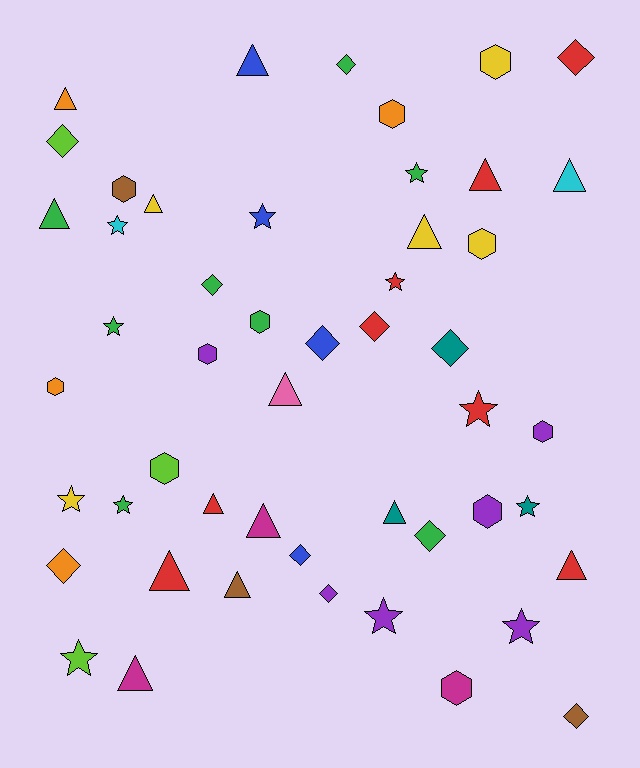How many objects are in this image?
There are 50 objects.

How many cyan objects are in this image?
There are 2 cyan objects.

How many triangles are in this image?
There are 15 triangles.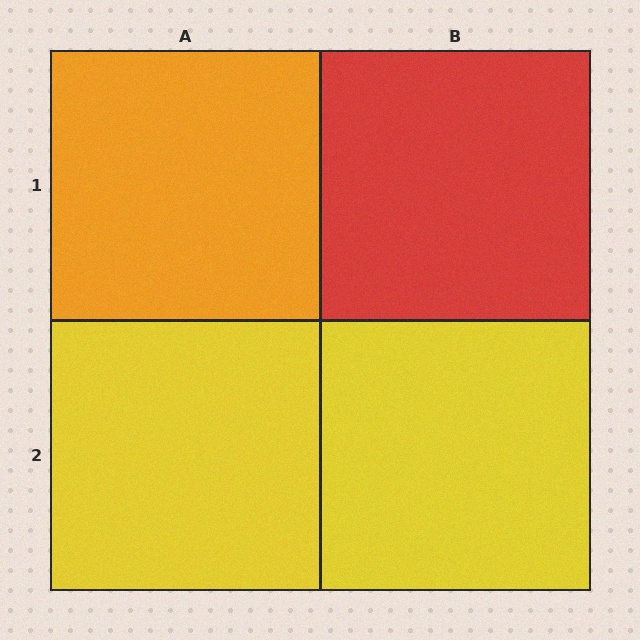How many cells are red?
1 cell is red.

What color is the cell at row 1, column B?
Red.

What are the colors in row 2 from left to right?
Yellow, yellow.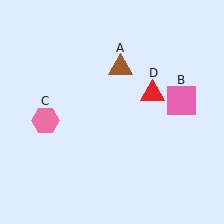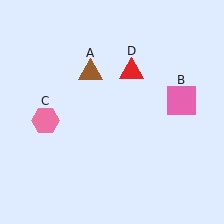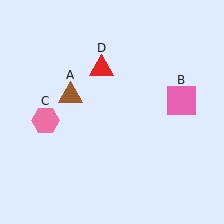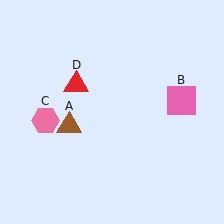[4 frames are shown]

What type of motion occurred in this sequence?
The brown triangle (object A), red triangle (object D) rotated counterclockwise around the center of the scene.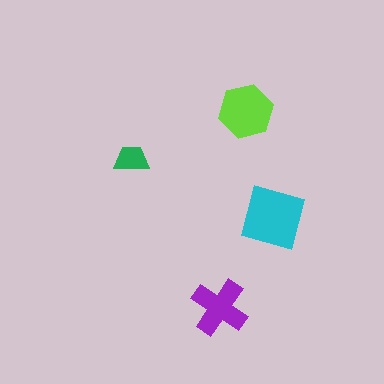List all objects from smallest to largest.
The green trapezoid, the purple cross, the lime hexagon, the cyan diamond.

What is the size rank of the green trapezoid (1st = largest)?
4th.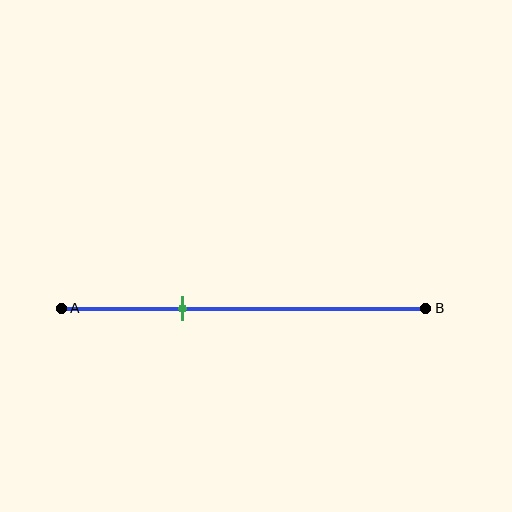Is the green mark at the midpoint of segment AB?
No, the mark is at about 35% from A, not at the 50% midpoint.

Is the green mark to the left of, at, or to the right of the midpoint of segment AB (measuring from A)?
The green mark is to the left of the midpoint of segment AB.